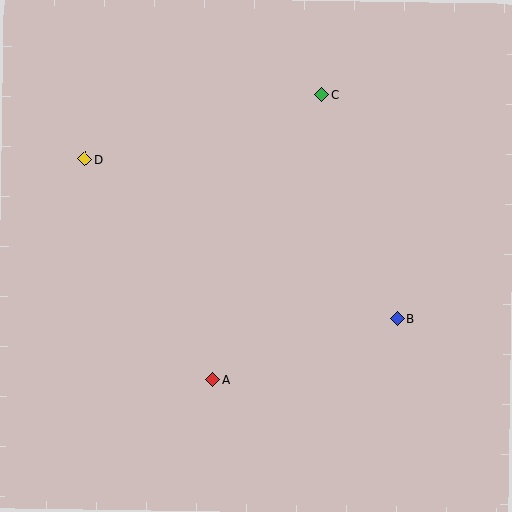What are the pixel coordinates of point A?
Point A is at (213, 380).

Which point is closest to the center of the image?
Point A at (213, 380) is closest to the center.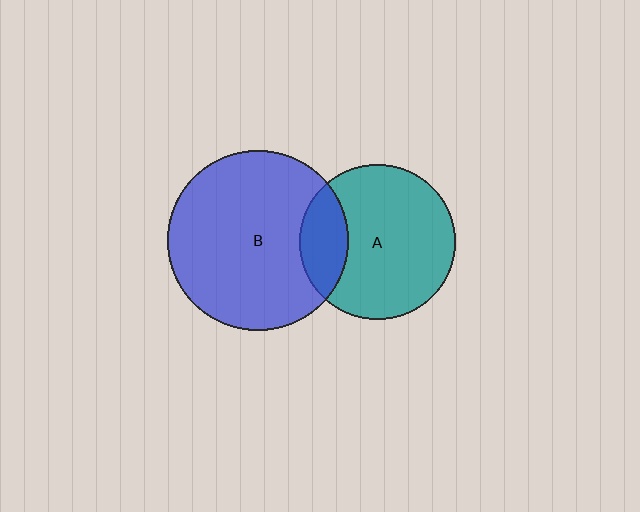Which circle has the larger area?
Circle B (blue).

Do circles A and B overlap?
Yes.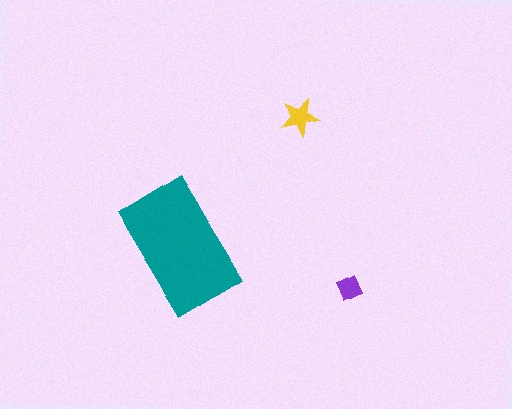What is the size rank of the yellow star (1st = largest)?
2nd.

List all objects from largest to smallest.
The teal rectangle, the yellow star, the purple diamond.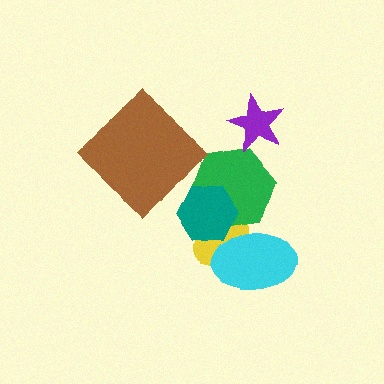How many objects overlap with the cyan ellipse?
2 objects overlap with the cyan ellipse.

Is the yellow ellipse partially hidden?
Yes, it is partially covered by another shape.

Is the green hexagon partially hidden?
Yes, it is partially covered by another shape.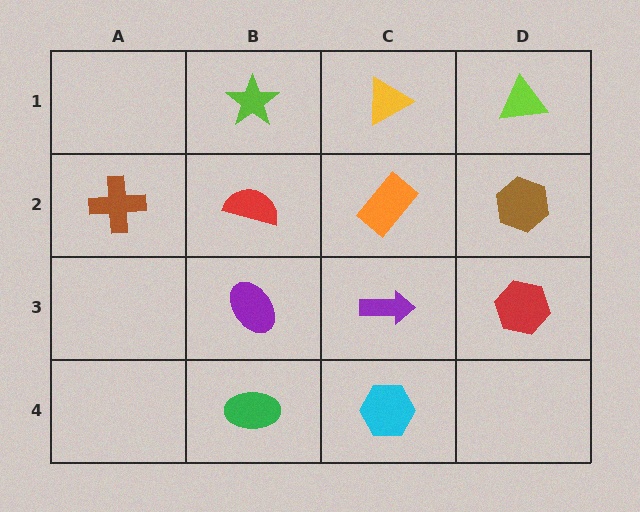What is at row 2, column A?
A brown cross.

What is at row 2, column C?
An orange rectangle.